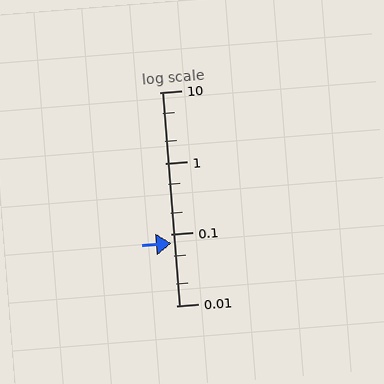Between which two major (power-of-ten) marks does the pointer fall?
The pointer is between 0.01 and 0.1.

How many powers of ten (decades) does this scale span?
The scale spans 3 decades, from 0.01 to 10.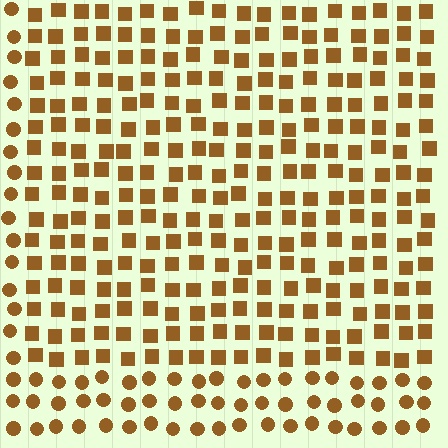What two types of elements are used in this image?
The image uses squares inside the rectangle region and circles outside it.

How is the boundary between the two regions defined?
The boundary is defined by a change in element shape: squares inside vs. circles outside. All elements share the same color and spacing.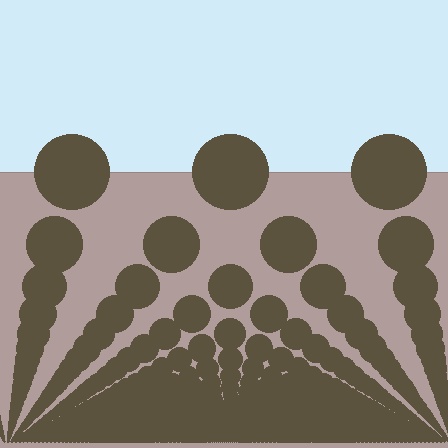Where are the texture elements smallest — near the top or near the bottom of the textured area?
Near the bottom.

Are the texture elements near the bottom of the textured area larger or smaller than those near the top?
Smaller. The gradient is inverted — elements near the bottom are smaller and denser.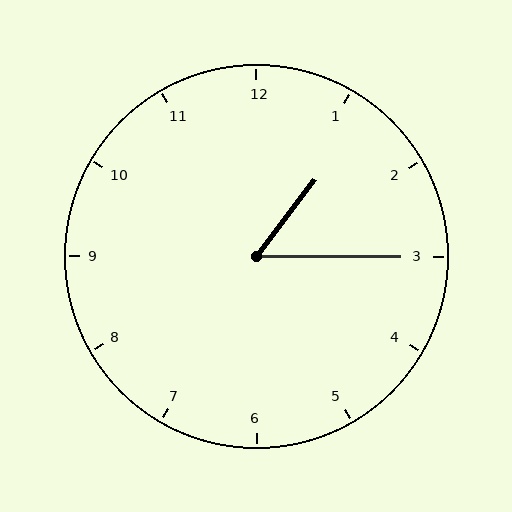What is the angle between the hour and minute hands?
Approximately 52 degrees.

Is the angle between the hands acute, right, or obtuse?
It is acute.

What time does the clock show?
1:15.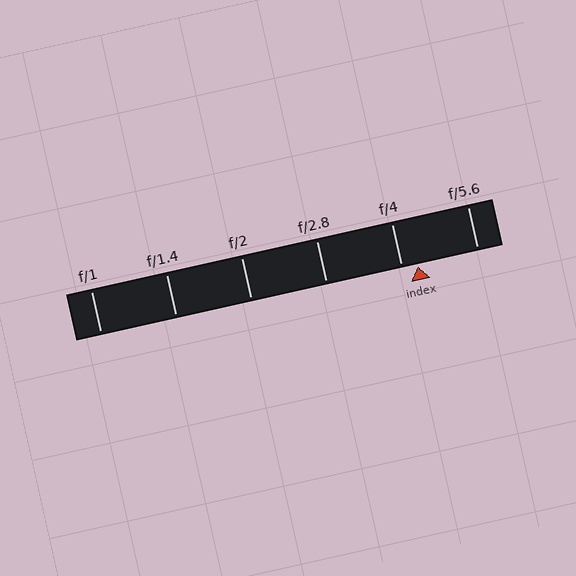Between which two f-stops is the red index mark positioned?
The index mark is between f/4 and f/5.6.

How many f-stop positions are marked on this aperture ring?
There are 6 f-stop positions marked.